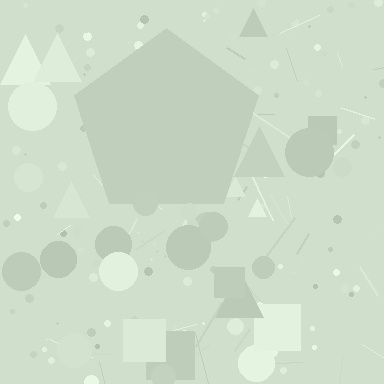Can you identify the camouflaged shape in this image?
The camouflaged shape is a pentagon.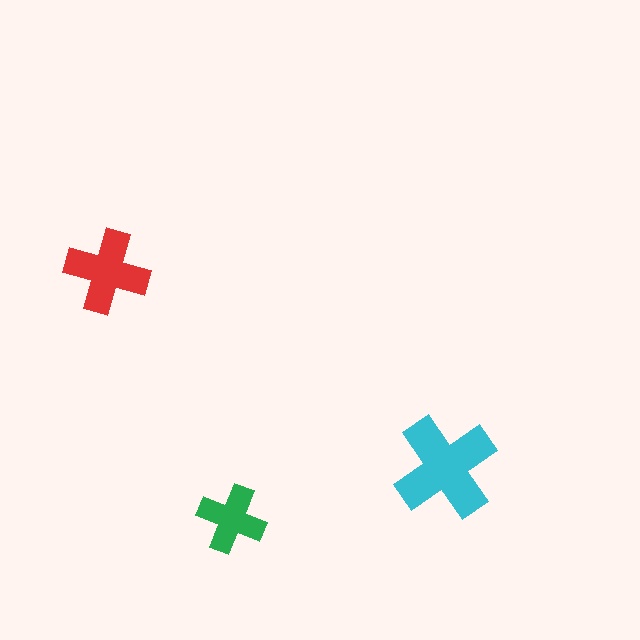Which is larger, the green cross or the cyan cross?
The cyan one.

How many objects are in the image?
There are 3 objects in the image.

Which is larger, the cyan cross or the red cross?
The cyan one.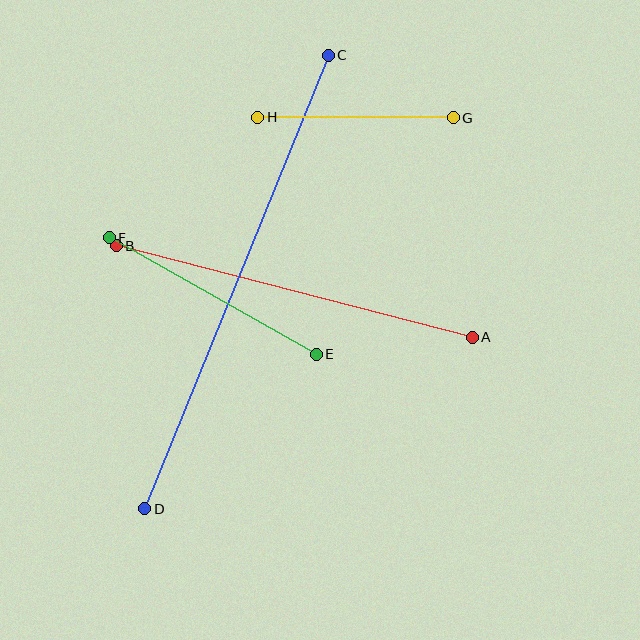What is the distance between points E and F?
The distance is approximately 238 pixels.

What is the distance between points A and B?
The distance is approximately 368 pixels.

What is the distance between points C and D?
The distance is approximately 489 pixels.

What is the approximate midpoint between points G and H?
The midpoint is at approximately (356, 117) pixels.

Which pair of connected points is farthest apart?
Points C and D are farthest apart.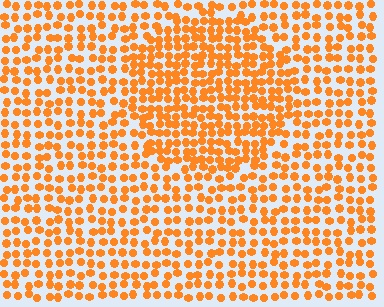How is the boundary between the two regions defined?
The boundary is defined by a change in element density (approximately 1.6x ratio). All elements are the same color, size, and shape.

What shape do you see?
I see a circle.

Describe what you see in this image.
The image contains small orange elements arranged at two different densities. A circle-shaped region is visible where the elements are more densely packed than the surrounding area.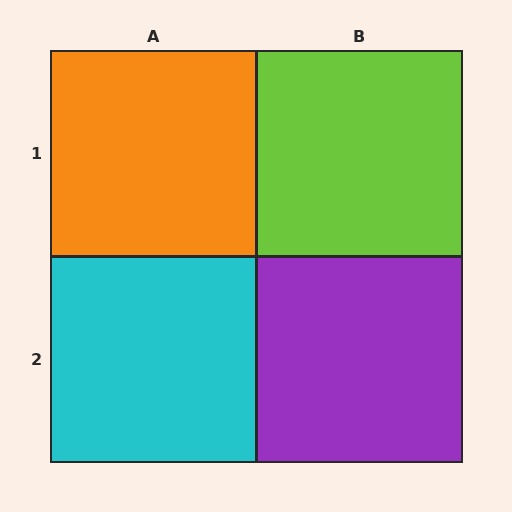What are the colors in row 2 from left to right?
Cyan, purple.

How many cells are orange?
1 cell is orange.